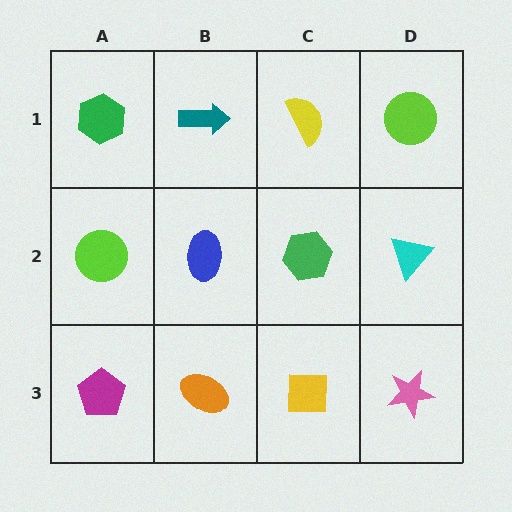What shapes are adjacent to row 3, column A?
A lime circle (row 2, column A), an orange ellipse (row 3, column B).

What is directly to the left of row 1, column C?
A teal arrow.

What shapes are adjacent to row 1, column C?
A green hexagon (row 2, column C), a teal arrow (row 1, column B), a lime circle (row 1, column D).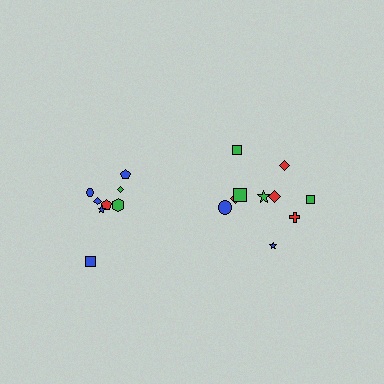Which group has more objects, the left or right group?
The right group.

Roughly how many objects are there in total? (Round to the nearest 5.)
Roughly 20 objects in total.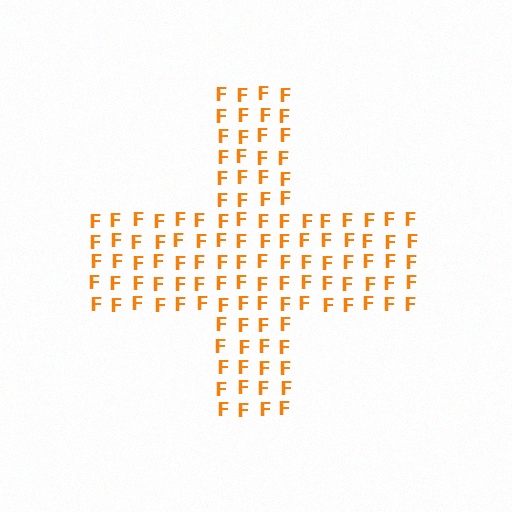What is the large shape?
The large shape is a cross.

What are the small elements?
The small elements are letter F's.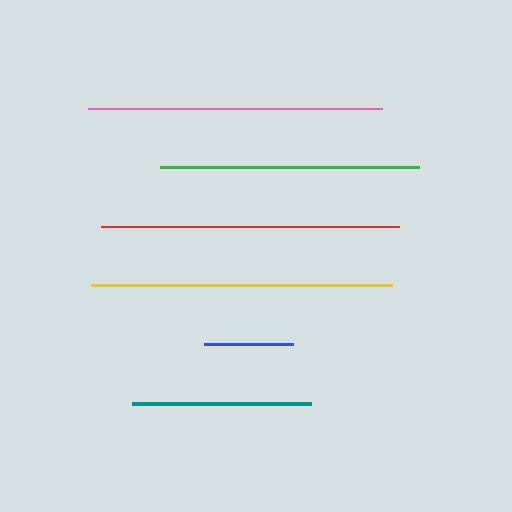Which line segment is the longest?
The yellow line is the longest at approximately 301 pixels.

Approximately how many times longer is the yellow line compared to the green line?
The yellow line is approximately 1.2 times the length of the green line.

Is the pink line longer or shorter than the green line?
The pink line is longer than the green line.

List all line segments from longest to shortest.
From longest to shortest: yellow, red, pink, green, teal, blue.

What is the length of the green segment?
The green segment is approximately 259 pixels long.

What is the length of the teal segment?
The teal segment is approximately 179 pixels long.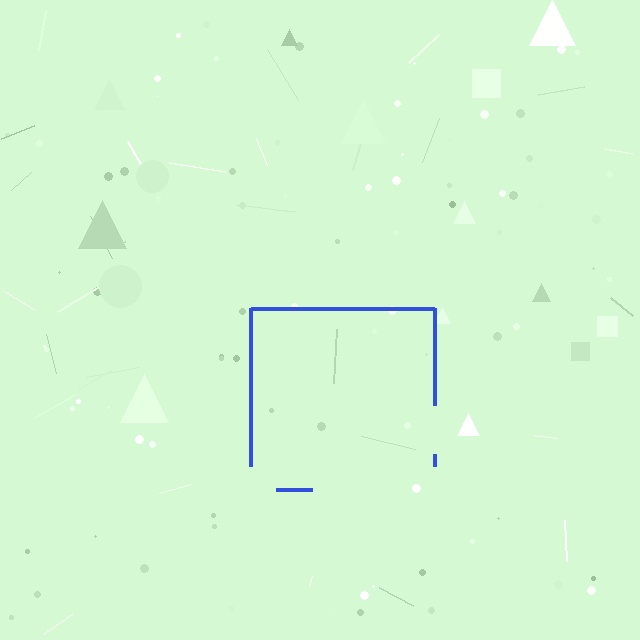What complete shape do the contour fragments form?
The contour fragments form a square.